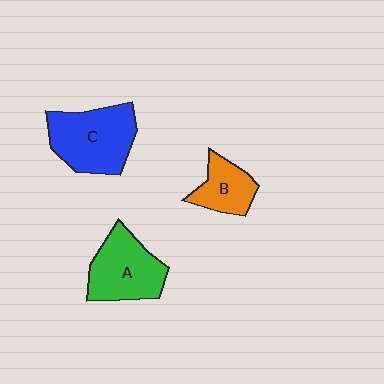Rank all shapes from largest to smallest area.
From largest to smallest: C (blue), A (green), B (orange).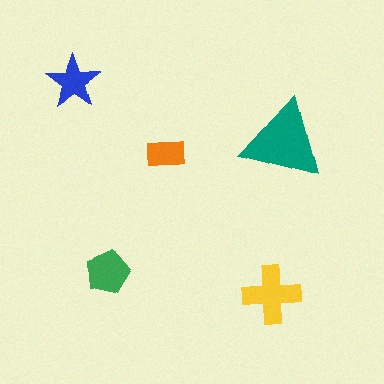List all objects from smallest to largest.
The orange rectangle, the blue star, the green pentagon, the yellow cross, the teal triangle.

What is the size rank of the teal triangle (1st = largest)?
1st.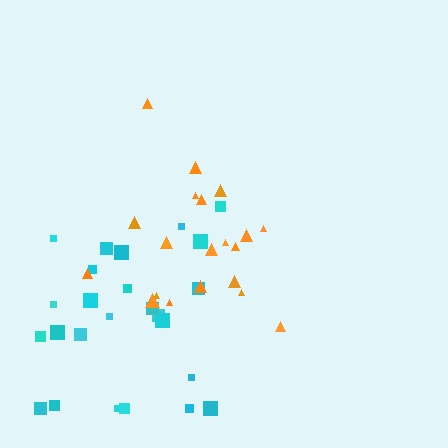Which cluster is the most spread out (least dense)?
Cyan.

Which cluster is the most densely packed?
Orange.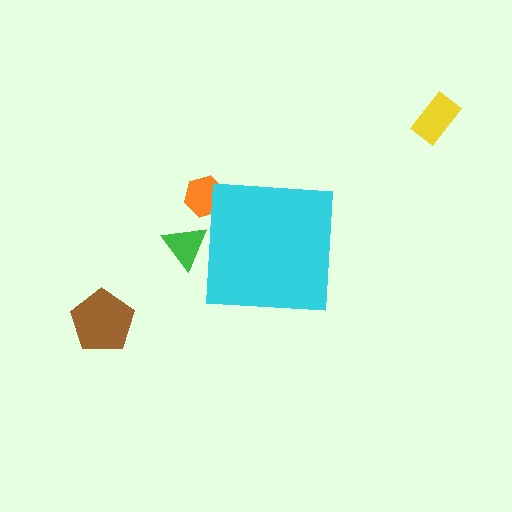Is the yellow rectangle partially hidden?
No, the yellow rectangle is fully visible.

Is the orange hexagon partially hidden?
Yes, the orange hexagon is partially hidden behind the cyan square.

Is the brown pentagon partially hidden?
No, the brown pentagon is fully visible.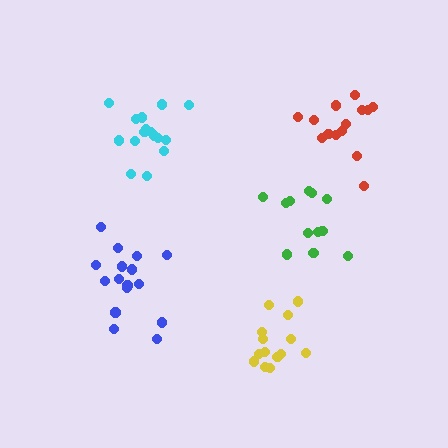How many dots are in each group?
Group 1: 16 dots, Group 2: 12 dots, Group 3: 16 dots, Group 4: 14 dots, Group 5: 14 dots (72 total).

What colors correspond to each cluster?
The clusters are colored: blue, green, cyan, red, yellow.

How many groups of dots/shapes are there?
There are 5 groups.